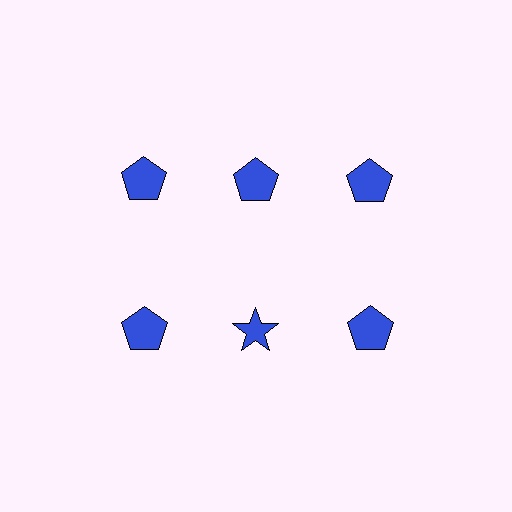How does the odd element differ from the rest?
It has a different shape: star instead of pentagon.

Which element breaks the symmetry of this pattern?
The blue star in the second row, second from left column breaks the symmetry. All other shapes are blue pentagons.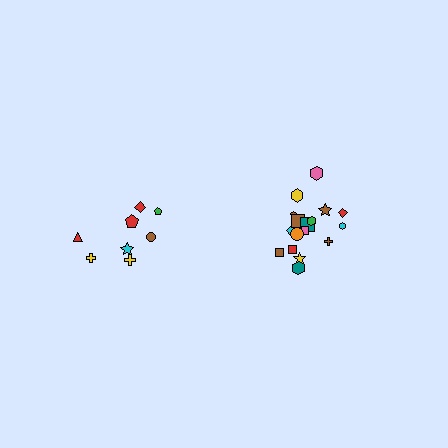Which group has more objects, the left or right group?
The right group.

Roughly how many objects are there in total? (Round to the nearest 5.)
Roughly 25 objects in total.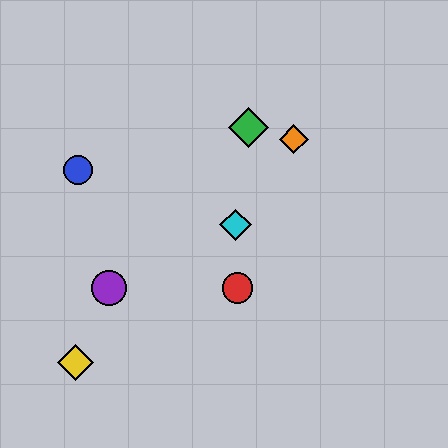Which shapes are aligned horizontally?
The red circle, the purple circle are aligned horizontally.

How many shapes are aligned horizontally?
2 shapes (the red circle, the purple circle) are aligned horizontally.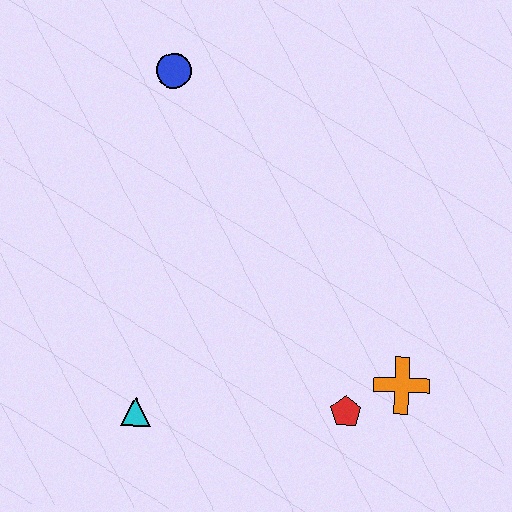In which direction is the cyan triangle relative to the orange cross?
The cyan triangle is to the left of the orange cross.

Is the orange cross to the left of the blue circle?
No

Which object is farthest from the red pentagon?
The blue circle is farthest from the red pentagon.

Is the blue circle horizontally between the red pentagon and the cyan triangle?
Yes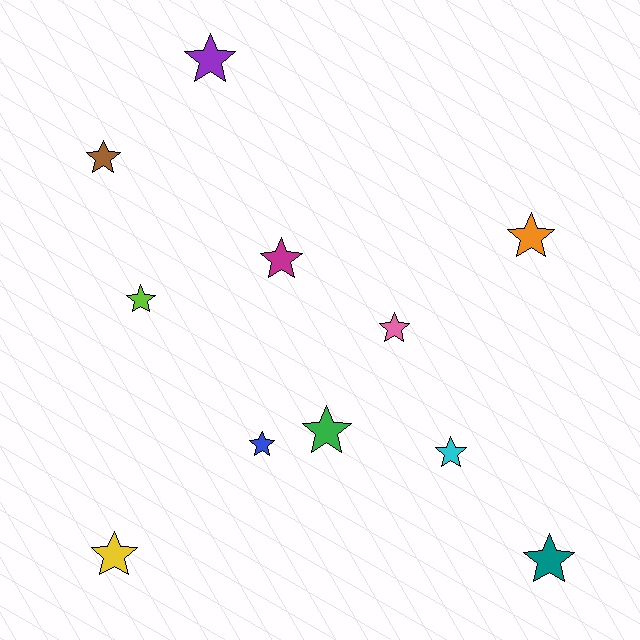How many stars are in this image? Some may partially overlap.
There are 11 stars.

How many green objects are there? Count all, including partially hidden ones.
There is 1 green object.